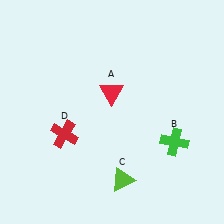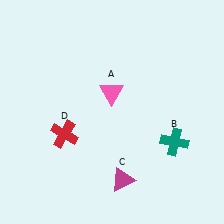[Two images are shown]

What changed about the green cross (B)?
In Image 1, B is green. In Image 2, it changed to teal.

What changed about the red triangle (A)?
In Image 1, A is red. In Image 2, it changed to pink.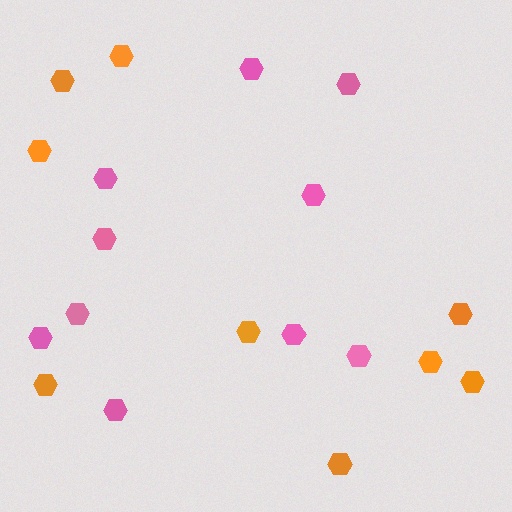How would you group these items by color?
There are 2 groups: one group of orange hexagons (9) and one group of pink hexagons (10).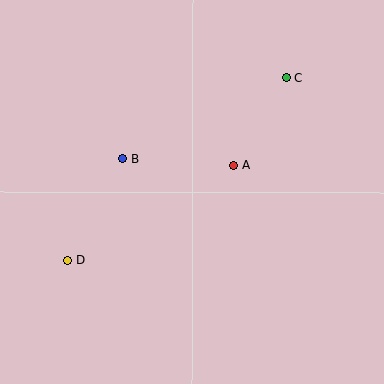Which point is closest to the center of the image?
Point A at (234, 165) is closest to the center.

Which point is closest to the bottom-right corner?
Point A is closest to the bottom-right corner.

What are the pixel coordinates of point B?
Point B is at (123, 159).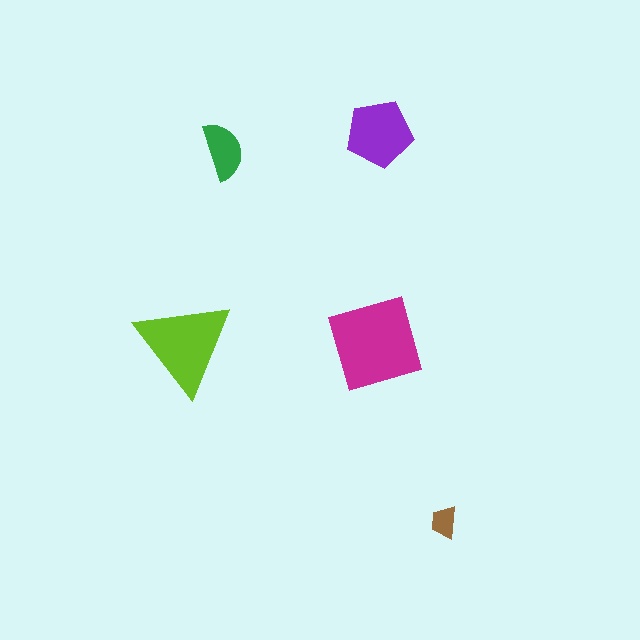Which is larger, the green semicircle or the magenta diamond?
The magenta diamond.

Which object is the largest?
The magenta diamond.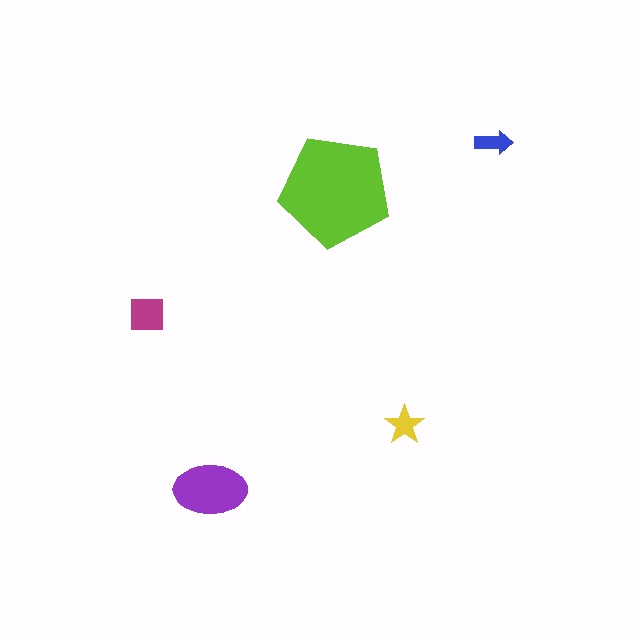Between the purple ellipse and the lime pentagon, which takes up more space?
The lime pentagon.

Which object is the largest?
The lime pentagon.